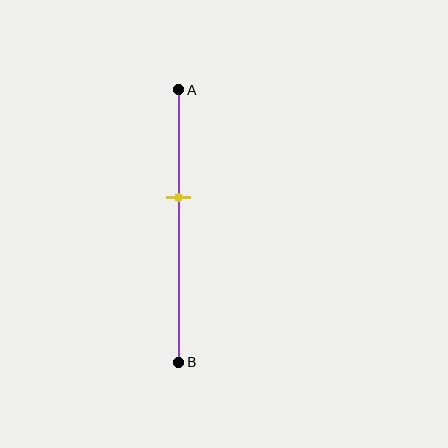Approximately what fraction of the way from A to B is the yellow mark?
The yellow mark is approximately 40% of the way from A to B.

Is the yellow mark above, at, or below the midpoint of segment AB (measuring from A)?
The yellow mark is above the midpoint of segment AB.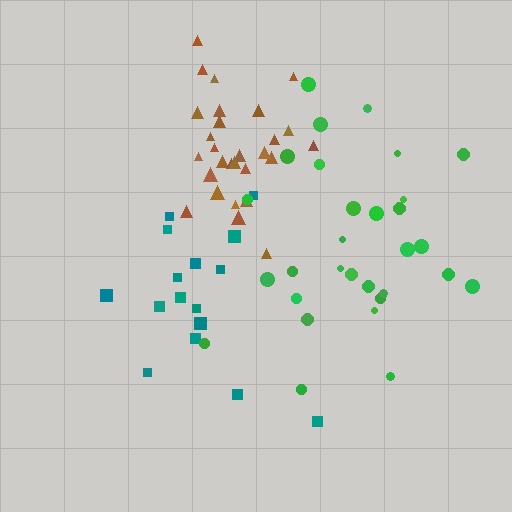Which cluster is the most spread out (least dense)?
Teal.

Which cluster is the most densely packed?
Brown.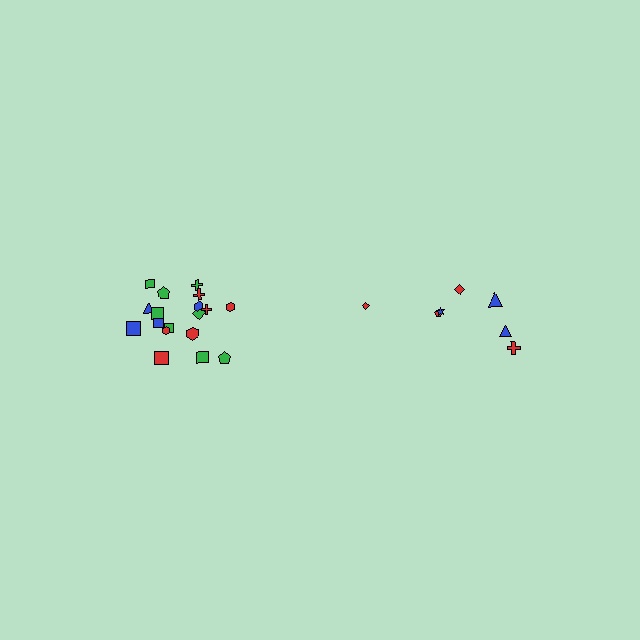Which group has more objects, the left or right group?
The left group.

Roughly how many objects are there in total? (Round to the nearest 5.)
Roughly 25 objects in total.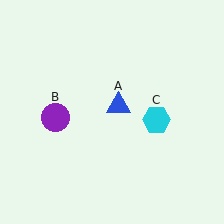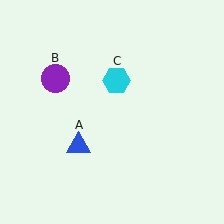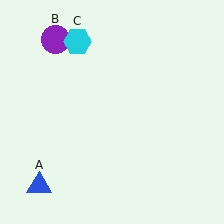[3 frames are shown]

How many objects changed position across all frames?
3 objects changed position: blue triangle (object A), purple circle (object B), cyan hexagon (object C).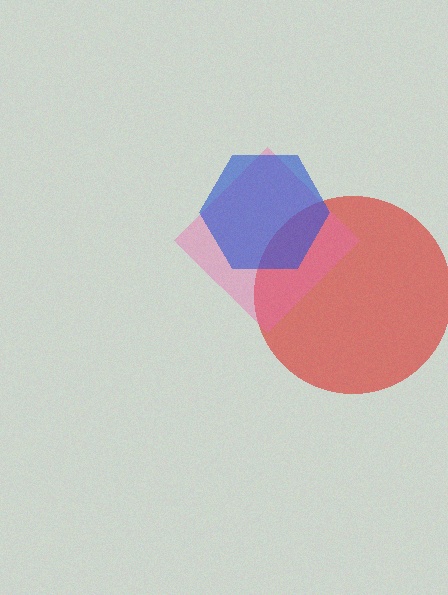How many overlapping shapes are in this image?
There are 3 overlapping shapes in the image.